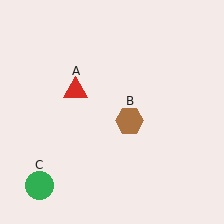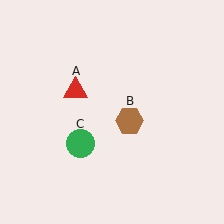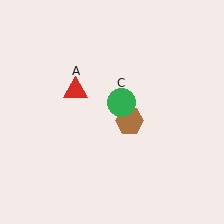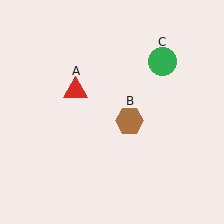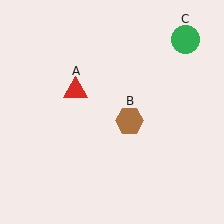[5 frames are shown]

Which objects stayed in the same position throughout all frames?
Red triangle (object A) and brown hexagon (object B) remained stationary.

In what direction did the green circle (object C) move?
The green circle (object C) moved up and to the right.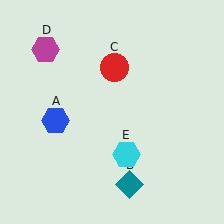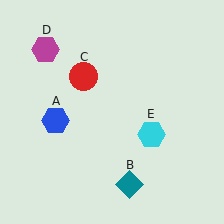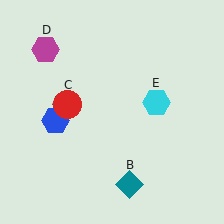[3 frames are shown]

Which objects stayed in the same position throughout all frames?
Blue hexagon (object A) and teal diamond (object B) and magenta hexagon (object D) remained stationary.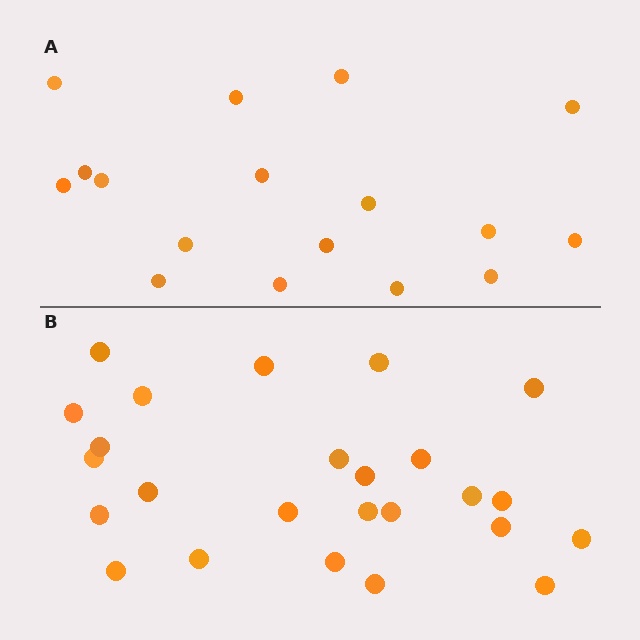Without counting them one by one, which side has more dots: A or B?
Region B (the bottom region) has more dots.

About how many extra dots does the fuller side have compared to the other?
Region B has roughly 8 or so more dots than region A.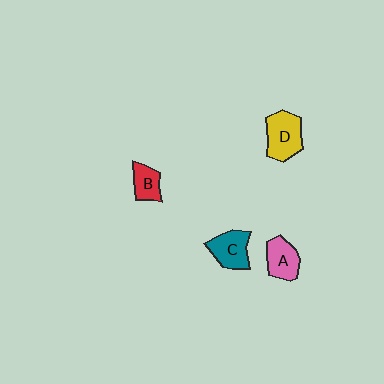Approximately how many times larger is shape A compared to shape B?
Approximately 1.3 times.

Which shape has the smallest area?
Shape B (red).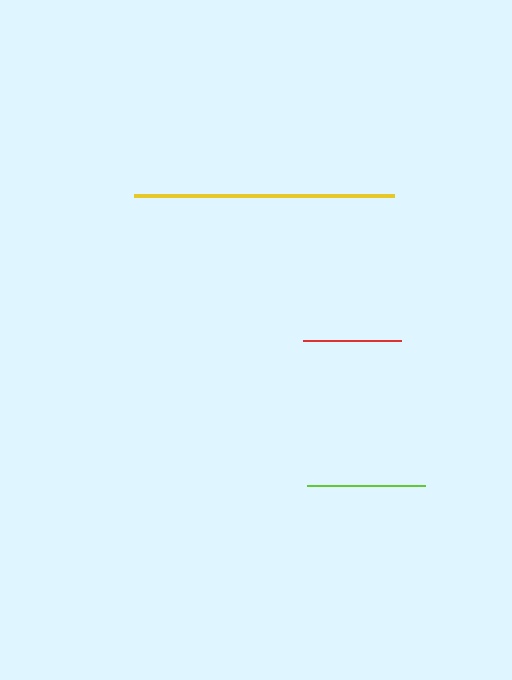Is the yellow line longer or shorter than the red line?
The yellow line is longer than the red line.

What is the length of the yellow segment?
The yellow segment is approximately 260 pixels long.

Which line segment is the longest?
The yellow line is the longest at approximately 260 pixels.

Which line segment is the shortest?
The red line is the shortest at approximately 98 pixels.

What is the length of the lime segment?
The lime segment is approximately 118 pixels long.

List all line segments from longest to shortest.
From longest to shortest: yellow, lime, red.